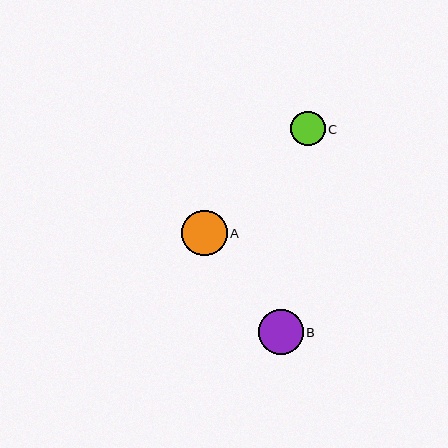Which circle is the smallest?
Circle C is the smallest with a size of approximately 34 pixels.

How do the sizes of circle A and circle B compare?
Circle A and circle B are approximately the same size.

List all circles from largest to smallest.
From largest to smallest: A, B, C.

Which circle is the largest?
Circle A is the largest with a size of approximately 45 pixels.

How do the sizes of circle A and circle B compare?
Circle A and circle B are approximately the same size.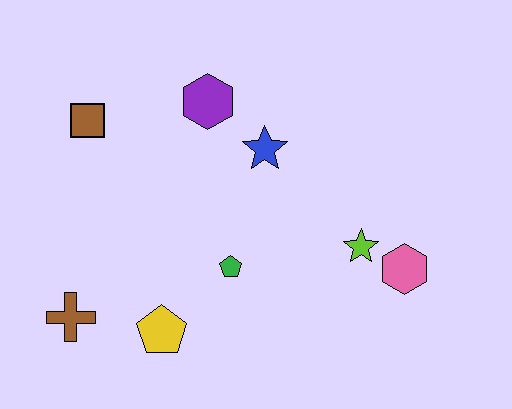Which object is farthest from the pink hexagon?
The brown square is farthest from the pink hexagon.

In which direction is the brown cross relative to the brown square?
The brown cross is below the brown square.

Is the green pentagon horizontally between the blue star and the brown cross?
Yes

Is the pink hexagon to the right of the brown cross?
Yes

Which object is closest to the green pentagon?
The yellow pentagon is closest to the green pentagon.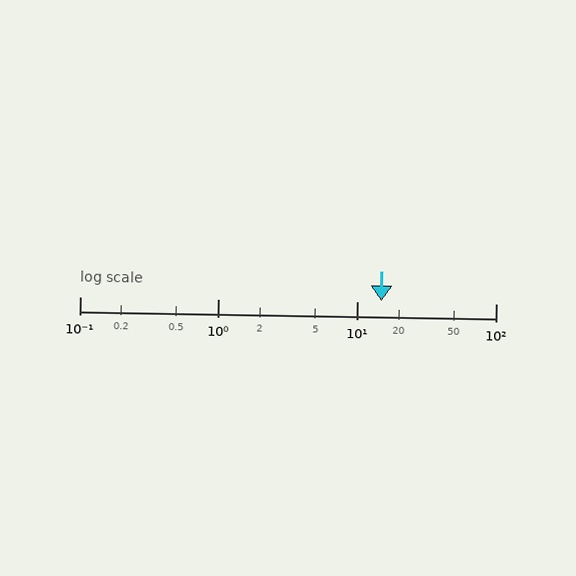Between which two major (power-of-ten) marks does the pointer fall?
The pointer is between 10 and 100.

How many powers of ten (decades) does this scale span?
The scale spans 3 decades, from 0.1 to 100.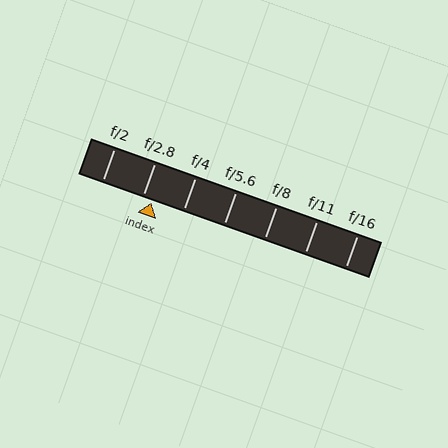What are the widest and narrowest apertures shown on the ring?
The widest aperture shown is f/2 and the narrowest is f/16.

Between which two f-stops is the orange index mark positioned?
The index mark is between f/2.8 and f/4.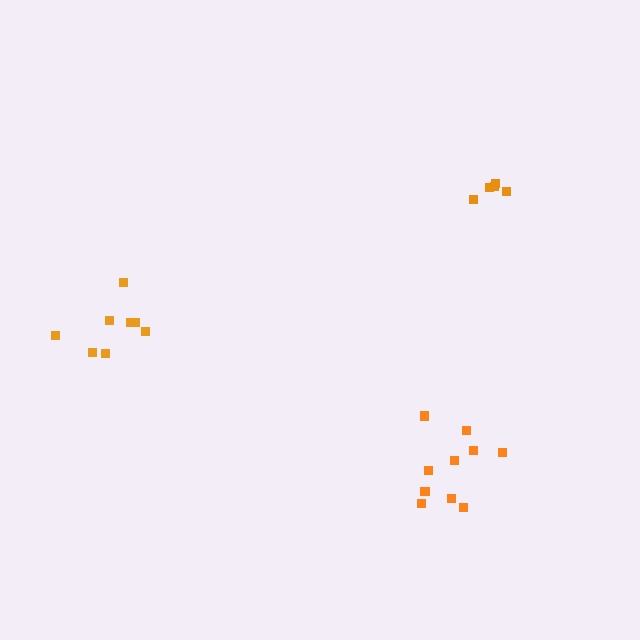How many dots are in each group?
Group 1: 5 dots, Group 2: 10 dots, Group 3: 8 dots (23 total).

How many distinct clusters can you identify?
There are 3 distinct clusters.